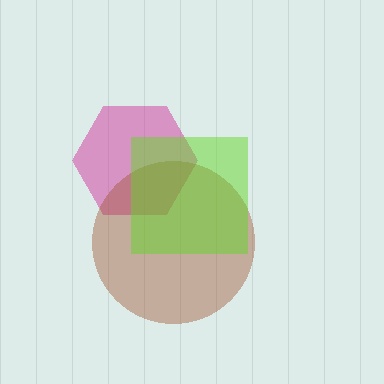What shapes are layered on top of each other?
The layered shapes are: a magenta hexagon, a brown circle, a lime square.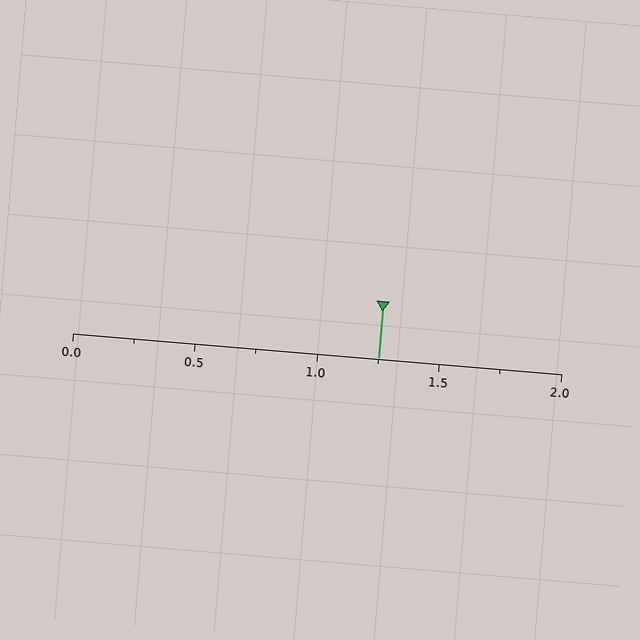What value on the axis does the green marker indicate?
The marker indicates approximately 1.25.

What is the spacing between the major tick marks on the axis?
The major ticks are spaced 0.5 apart.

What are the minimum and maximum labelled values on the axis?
The axis runs from 0.0 to 2.0.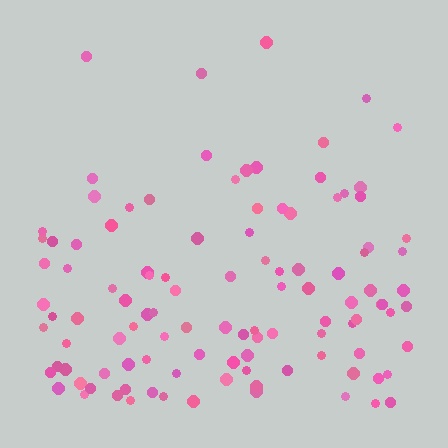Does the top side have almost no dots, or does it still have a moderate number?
Still a moderate number, just noticeably fewer than the bottom.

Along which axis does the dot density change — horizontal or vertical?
Vertical.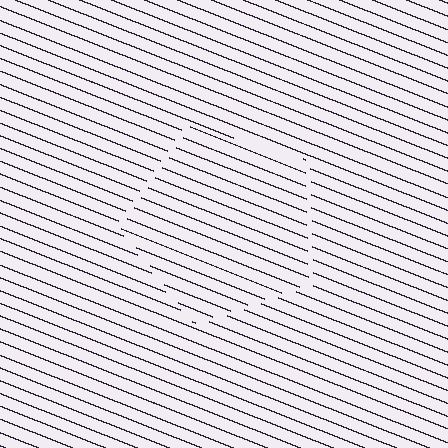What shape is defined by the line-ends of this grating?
An illusory pentagon. The interior of the shape contains the same grating, shifted by half a period — the contour is defined by the phase discontinuity where line-ends from the inner and outer gratings abut.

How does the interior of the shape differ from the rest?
The interior of the shape contains the same grating, shifted by half a period — the contour is defined by the phase discontinuity where line-ends from the inner and outer gratings abut.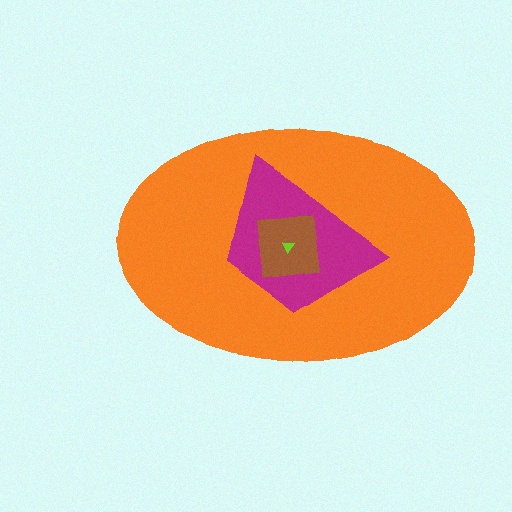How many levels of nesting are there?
4.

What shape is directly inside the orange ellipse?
The magenta trapezoid.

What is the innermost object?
The lime triangle.